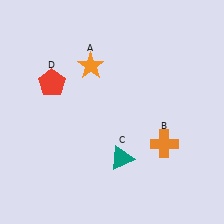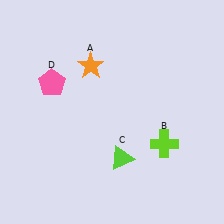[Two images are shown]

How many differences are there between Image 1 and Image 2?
There are 3 differences between the two images.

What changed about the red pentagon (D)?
In Image 1, D is red. In Image 2, it changed to pink.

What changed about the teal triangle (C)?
In Image 1, C is teal. In Image 2, it changed to lime.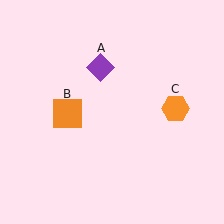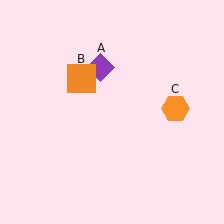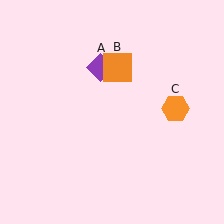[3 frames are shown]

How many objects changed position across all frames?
1 object changed position: orange square (object B).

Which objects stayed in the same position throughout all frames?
Purple diamond (object A) and orange hexagon (object C) remained stationary.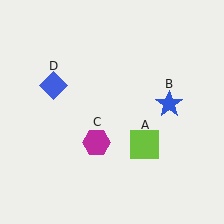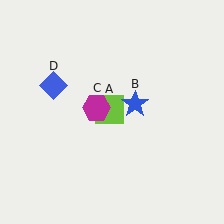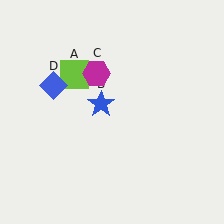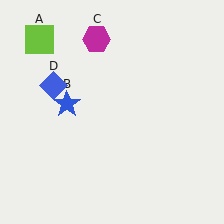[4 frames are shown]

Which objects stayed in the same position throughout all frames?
Blue diamond (object D) remained stationary.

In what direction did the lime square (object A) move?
The lime square (object A) moved up and to the left.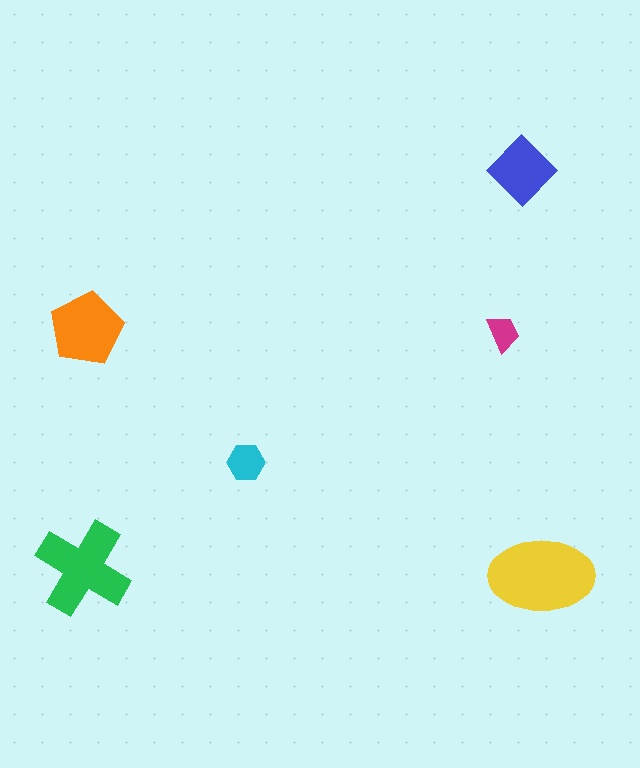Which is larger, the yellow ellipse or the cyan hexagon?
The yellow ellipse.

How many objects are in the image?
There are 6 objects in the image.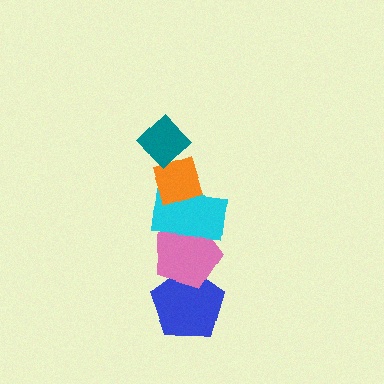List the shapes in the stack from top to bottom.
From top to bottom: the teal diamond, the orange diamond, the cyan rectangle, the pink pentagon, the blue pentagon.